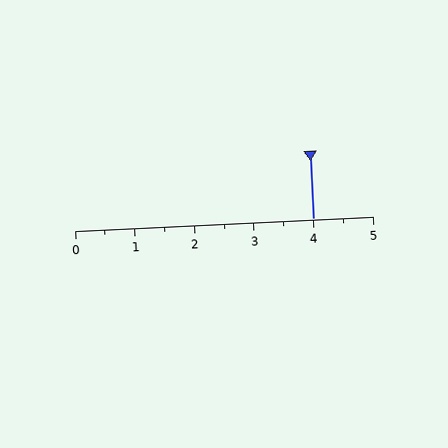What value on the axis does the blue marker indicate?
The marker indicates approximately 4.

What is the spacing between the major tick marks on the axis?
The major ticks are spaced 1 apart.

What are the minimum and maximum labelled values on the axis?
The axis runs from 0 to 5.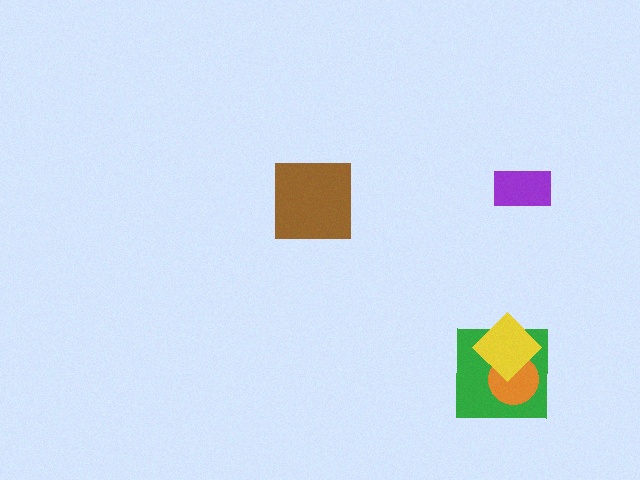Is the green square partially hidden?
Yes, it is partially covered by another shape.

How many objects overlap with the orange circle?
2 objects overlap with the orange circle.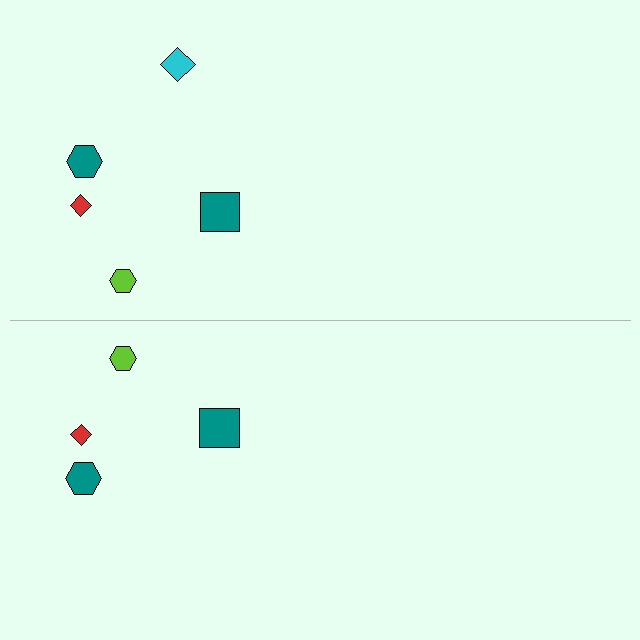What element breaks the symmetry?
A cyan diamond is missing from the bottom side.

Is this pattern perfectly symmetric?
No, the pattern is not perfectly symmetric. A cyan diamond is missing from the bottom side.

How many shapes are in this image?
There are 9 shapes in this image.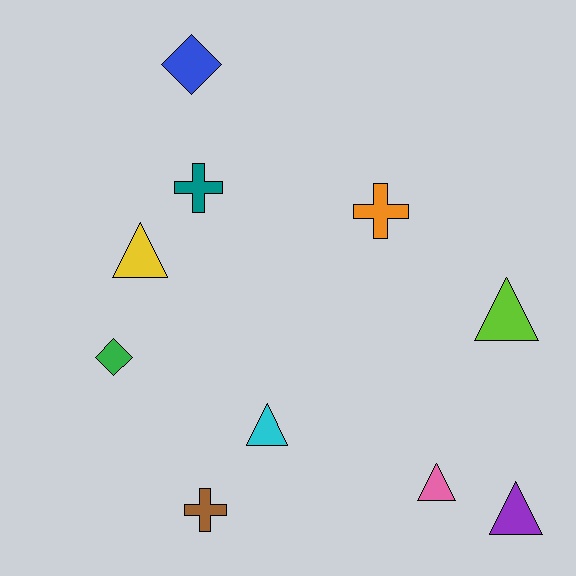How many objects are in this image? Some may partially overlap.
There are 10 objects.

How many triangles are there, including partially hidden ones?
There are 5 triangles.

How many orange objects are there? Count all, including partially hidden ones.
There is 1 orange object.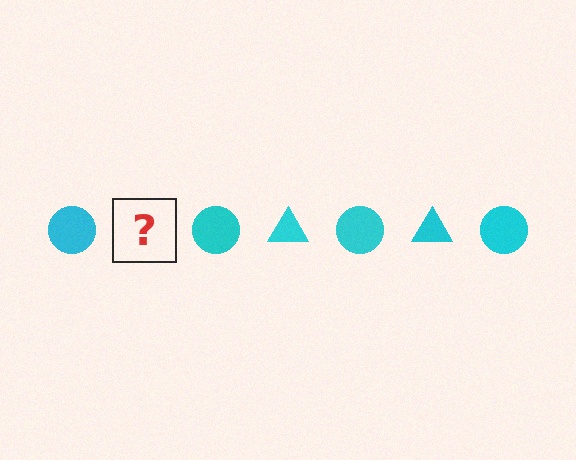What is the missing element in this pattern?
The missing element is a cyan triangle.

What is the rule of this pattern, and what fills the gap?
The rule is that the pattern cycles through circle, triangle shapes in cyan. The gap should be filled with a cyan triangle.